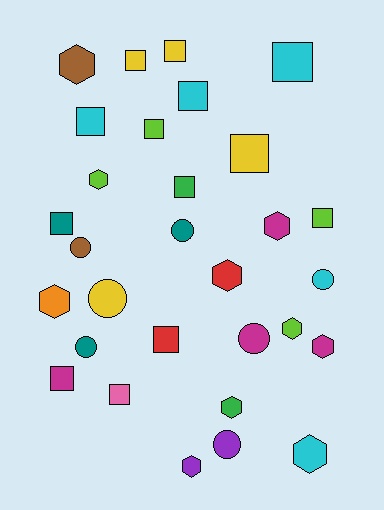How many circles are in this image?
There are 7 circles.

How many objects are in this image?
There are 30 objects.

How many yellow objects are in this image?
There are 4 yellow objects.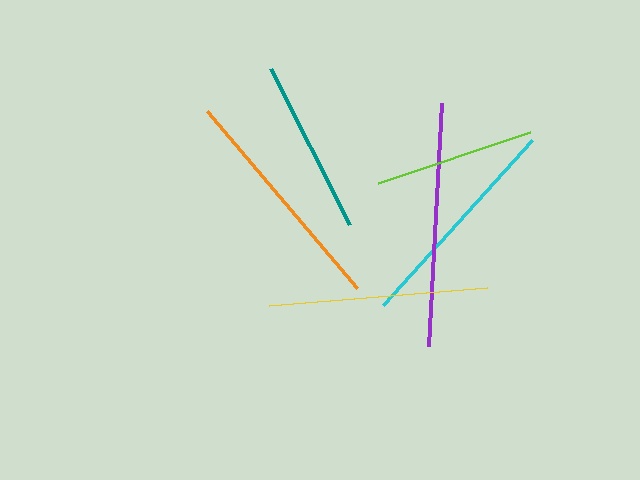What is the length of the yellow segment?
The yellow segment is approximately 218 pixels long.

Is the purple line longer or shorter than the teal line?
The purple line is longer than the teal line.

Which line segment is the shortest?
The lime line is the shortest at approximately 160 pixels.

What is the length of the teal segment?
The teal segment is approximately 175 pixels long.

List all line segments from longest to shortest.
From longest to shortest: purple, orange, cyan, yellow, teal, lime.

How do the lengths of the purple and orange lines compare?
The purple and orange lines are approximately the same length.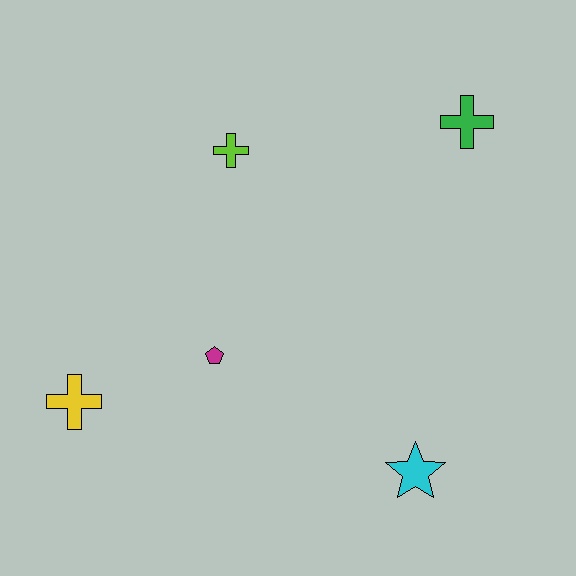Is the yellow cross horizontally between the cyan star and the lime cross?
No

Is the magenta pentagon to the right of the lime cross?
No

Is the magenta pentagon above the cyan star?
Yes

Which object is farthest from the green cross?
The yellow cross is farthest from the green cross.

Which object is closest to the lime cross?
The magenta pentagon is closest to the lime cross.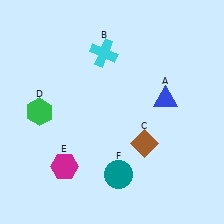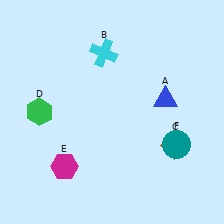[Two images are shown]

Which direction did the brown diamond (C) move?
The brown diamond (C) moved right.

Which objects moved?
The objects that moved are: the brown diamond (C), the teal circle (F).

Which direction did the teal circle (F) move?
The teal circle (F) moved right.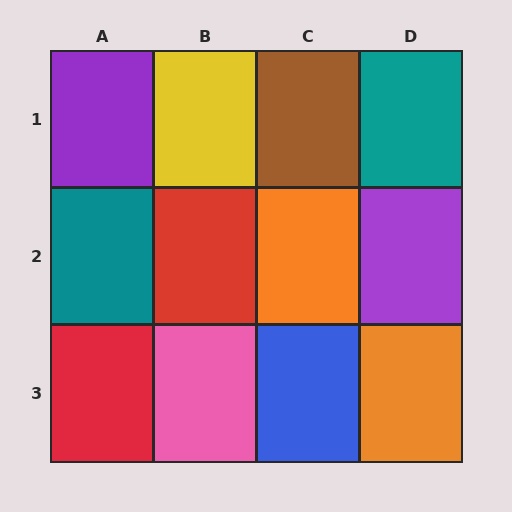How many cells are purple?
2 cells are purple.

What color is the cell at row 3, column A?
Red.